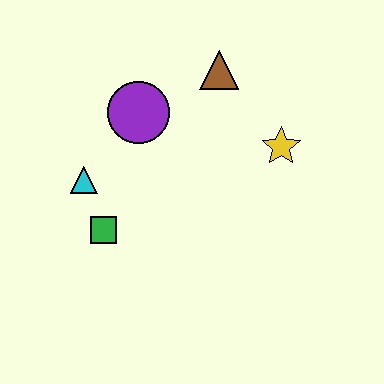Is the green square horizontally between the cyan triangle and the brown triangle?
Yes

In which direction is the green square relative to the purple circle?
The green square is below the purple circle.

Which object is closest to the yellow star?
The brown triangle is closest to the yellow star.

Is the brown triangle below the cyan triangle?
No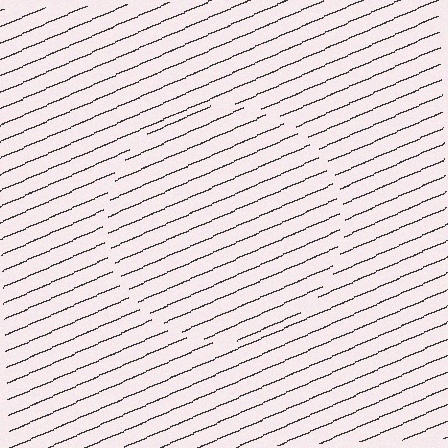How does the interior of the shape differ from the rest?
The interior of the shape contains the same grating, shifted by half a period — the contour is defined by the phase discontinuity where line-ends from the inner and outer gratings abut.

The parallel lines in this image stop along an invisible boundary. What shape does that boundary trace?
An illusory circle. The interior of the shape contains the same grating, shifted by half a period — the contour is defined by the phase discontinuity where line-ends from the inner and outer gratings abut.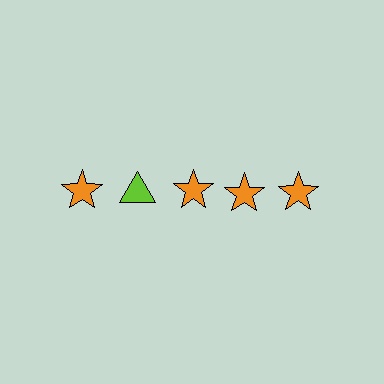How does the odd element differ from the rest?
It differs in both color (lime instead of orange) and shape (triangle instead of star).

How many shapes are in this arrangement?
There are 5 shapes arranged in a grid pattern.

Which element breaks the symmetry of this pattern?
The lime triangle in the top row, second from left column breaks the symmetry. All other shapes are orange stars.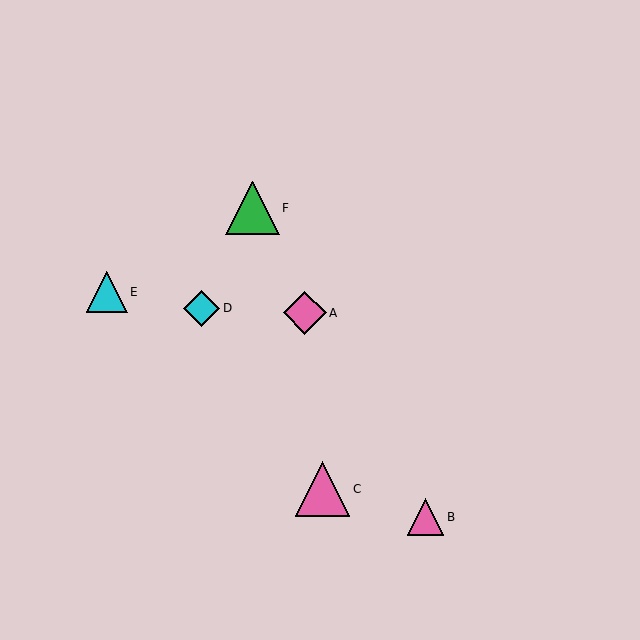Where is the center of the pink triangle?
The center of the pink triangle is at (323, 489).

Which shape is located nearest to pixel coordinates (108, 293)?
The cyan triangle (labeled E) at (107, 292) is nearest to that location.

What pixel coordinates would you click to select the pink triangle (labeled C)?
Click at (323, 489) to select the pink triangle C.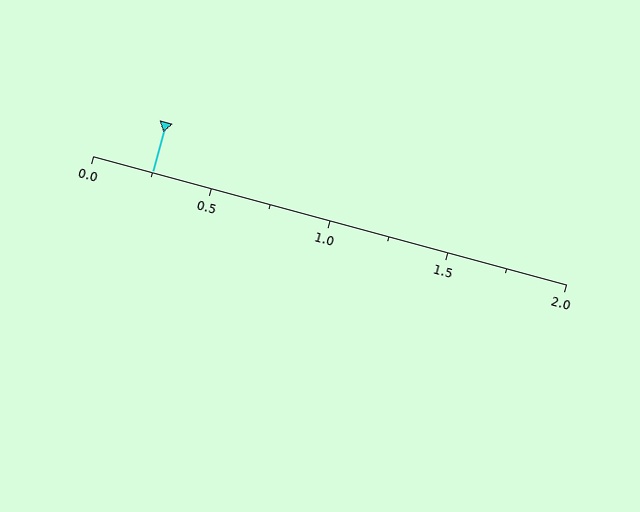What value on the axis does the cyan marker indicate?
The marker indicates approximately 0.25.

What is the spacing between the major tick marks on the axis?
The major ticks are spaced 0.5 apart.